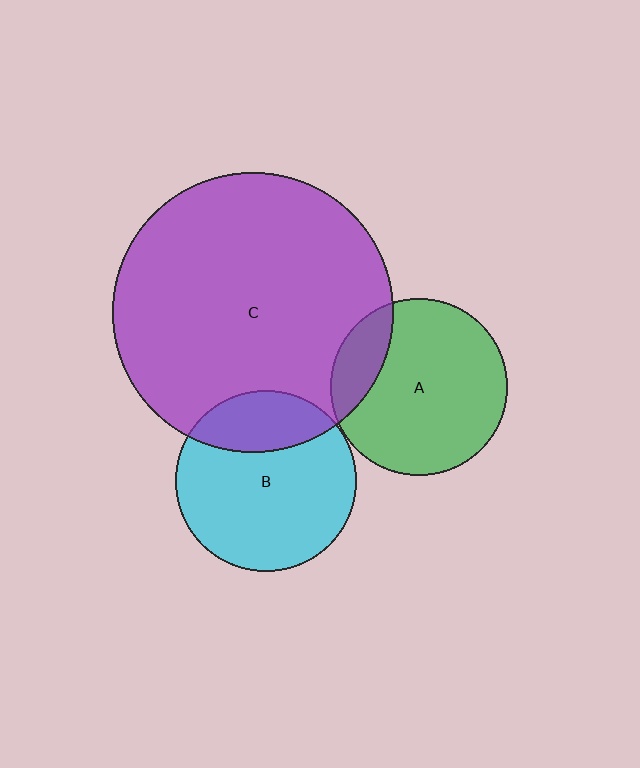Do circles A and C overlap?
Yes.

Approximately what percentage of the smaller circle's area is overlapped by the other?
Approximately 15%.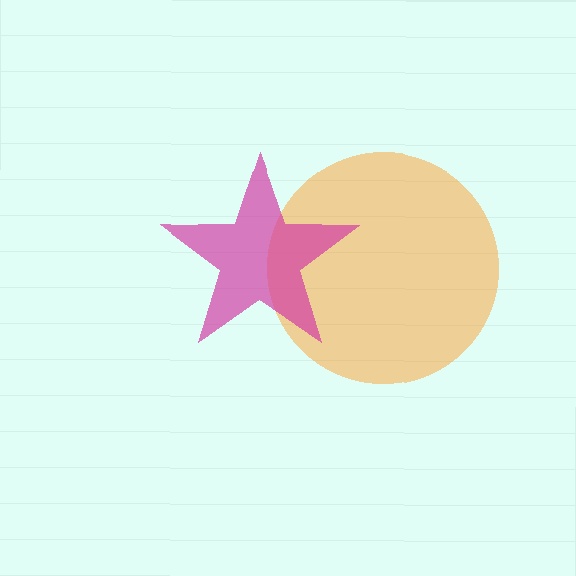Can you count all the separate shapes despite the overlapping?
Yes, there are 2 separate shapes.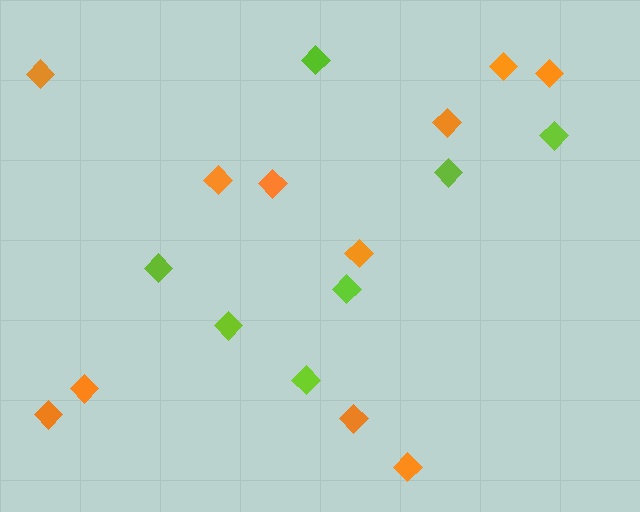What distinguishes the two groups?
There are 2 groups: one group of lime diamonds (7) and one group of orange diamonds (11).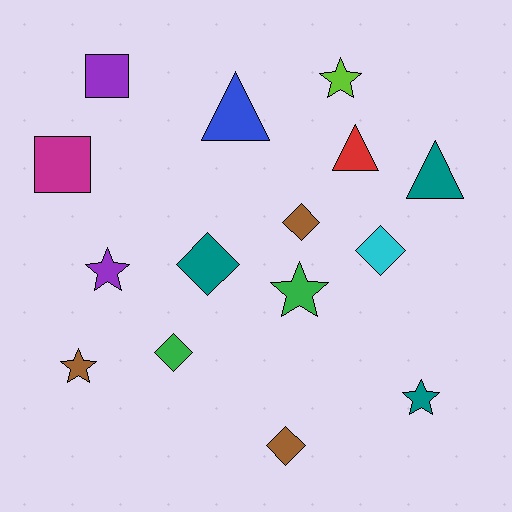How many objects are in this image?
There are 15 objects.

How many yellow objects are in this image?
There are no yellow objects.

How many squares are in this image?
There are 2 squares.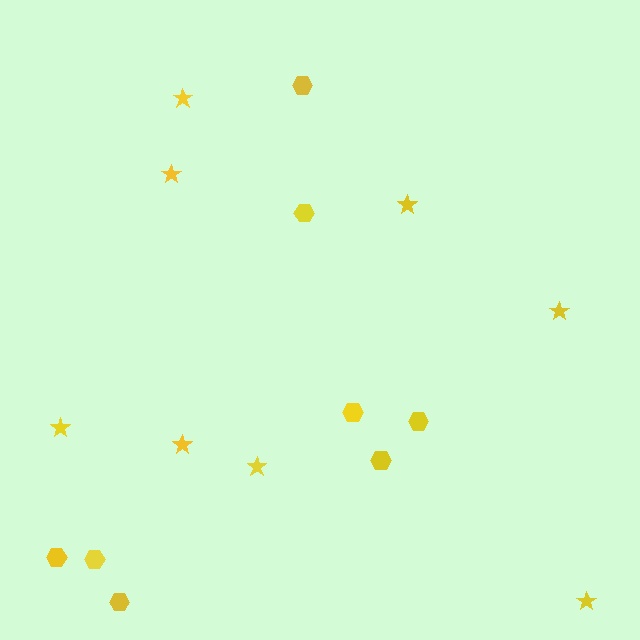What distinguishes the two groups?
There are 2 groups: one group of stars (8) and one group of hexagons (8).